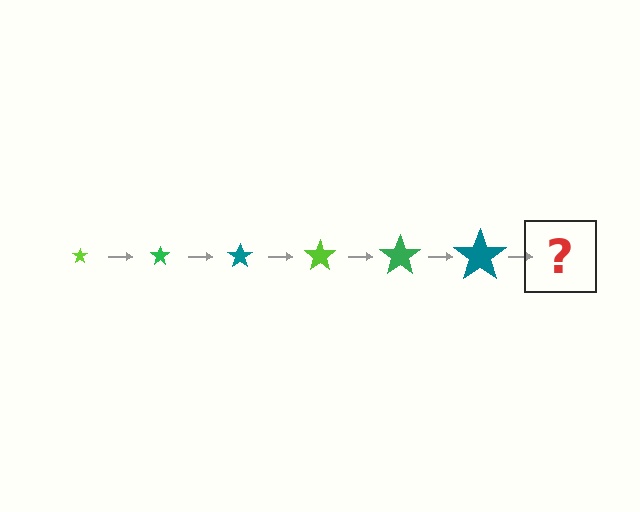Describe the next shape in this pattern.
It should be a lime star, larger than the previous one.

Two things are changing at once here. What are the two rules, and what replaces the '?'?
The two rules are that the star grows larger each step and the color cycles through lime, green, and teal. The '?' should be a lime star, larger than the previous one.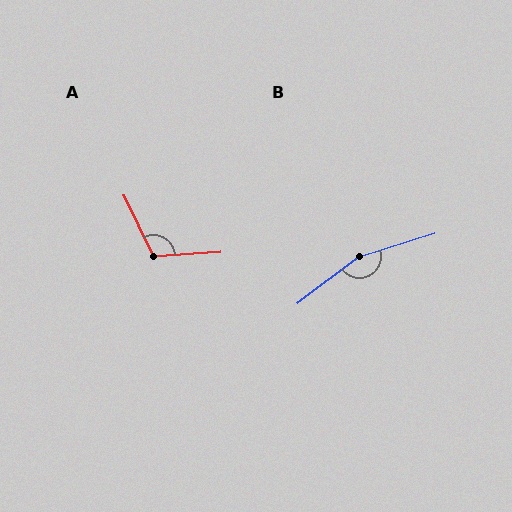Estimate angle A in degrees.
Approximately 112 degrees.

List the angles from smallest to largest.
A (112°), B (160°).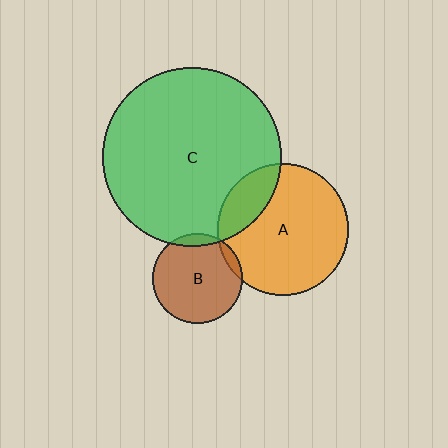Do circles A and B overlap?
Yes.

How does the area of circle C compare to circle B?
Approximately 4.0 times.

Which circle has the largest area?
Circle C (green).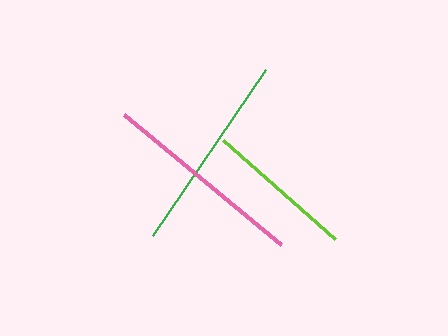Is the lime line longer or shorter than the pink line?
The pink line is longer than the lime line.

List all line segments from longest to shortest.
From longest to shortest: pink, green, lime.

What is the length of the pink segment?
The pink segment is approximately 205 pixels long.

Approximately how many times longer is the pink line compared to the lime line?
The pink line is approximately 1.4 times the length of the lime line.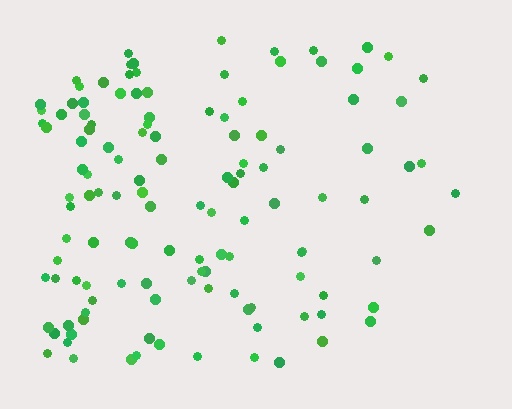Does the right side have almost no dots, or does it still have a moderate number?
Still a moderate number, just noticeably fewer than the left.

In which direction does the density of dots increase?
From right to left, with the left side densest.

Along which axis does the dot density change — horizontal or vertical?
Horizontal.